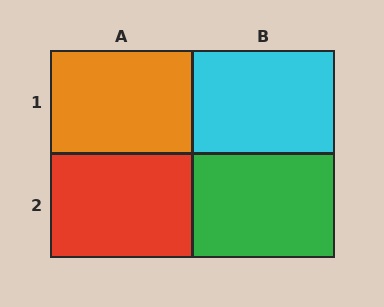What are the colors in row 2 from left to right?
Red, green.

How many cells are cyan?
1 cell is cyan.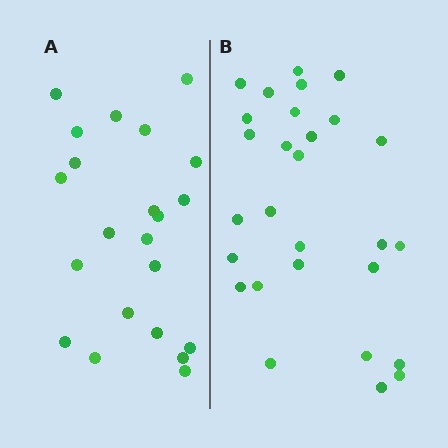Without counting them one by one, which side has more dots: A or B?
Region B (the right region) has more dots.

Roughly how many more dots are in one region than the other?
Region B has about 6 more dots than region A.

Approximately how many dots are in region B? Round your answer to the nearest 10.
About 30 dots. (The exact count is 28, which rounds to 30.)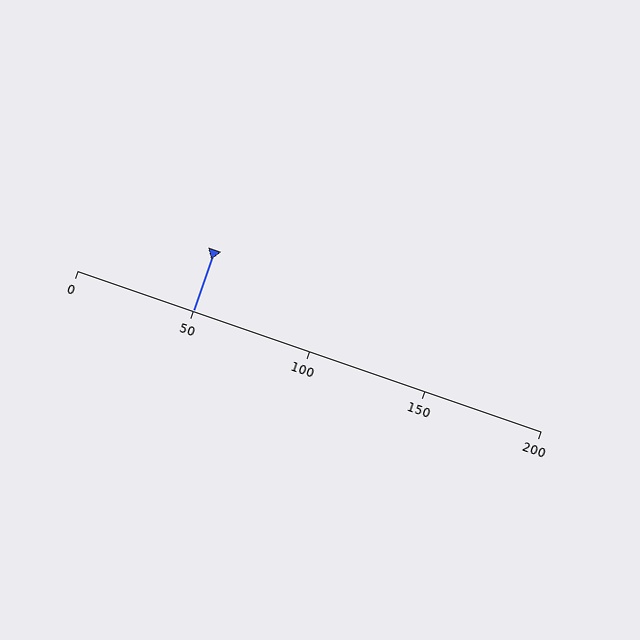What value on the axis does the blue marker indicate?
The marker indicates approximately 50.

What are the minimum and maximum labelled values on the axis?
The axis runs from 0 to 200.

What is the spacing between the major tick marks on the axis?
The major ticks are spaced 50 apart.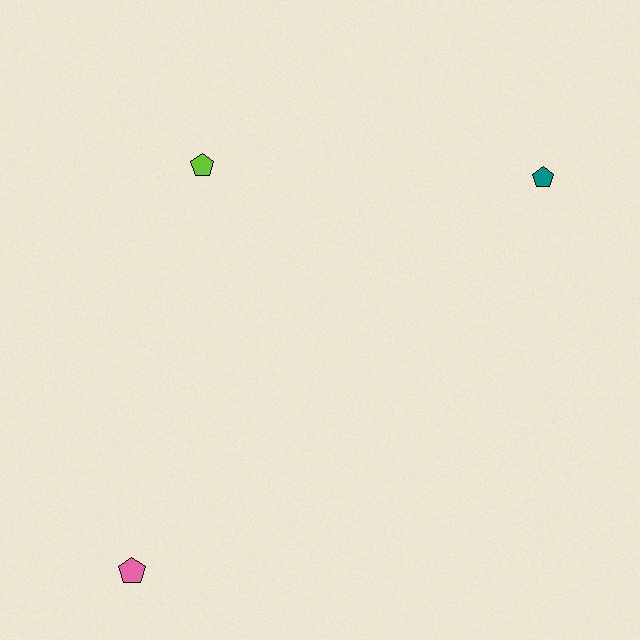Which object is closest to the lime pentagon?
The teal pentagon is closest to the lime pentagon.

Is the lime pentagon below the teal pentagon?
No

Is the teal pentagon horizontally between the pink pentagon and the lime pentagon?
No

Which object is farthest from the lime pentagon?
The pink pentagon is farthest from the lime pentagon.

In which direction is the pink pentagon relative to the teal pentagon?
The pink pentagon is to the left of the teal pentagon.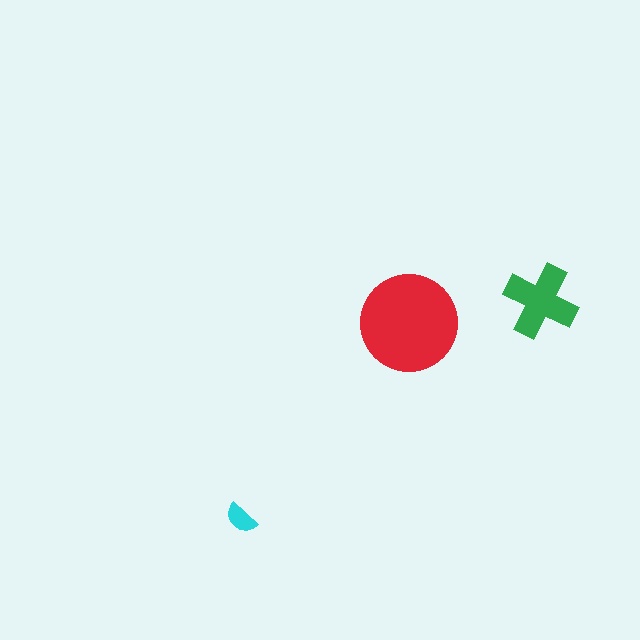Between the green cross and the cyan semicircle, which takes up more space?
The green cross.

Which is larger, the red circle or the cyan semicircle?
The red circle.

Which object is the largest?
The red circle.